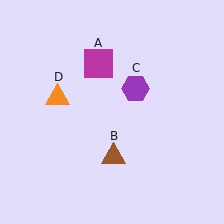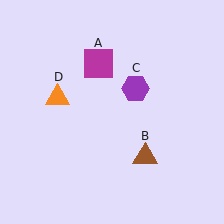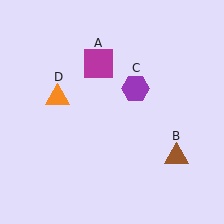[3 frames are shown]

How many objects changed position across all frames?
1 object changed position: brown triangle (object B).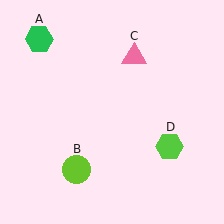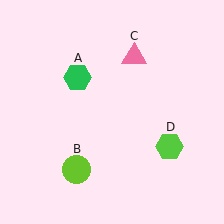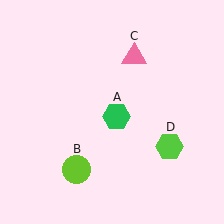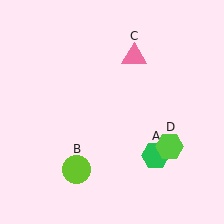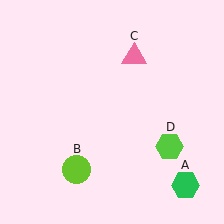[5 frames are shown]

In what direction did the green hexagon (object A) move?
The green hexagon (object A) moved down and to the right.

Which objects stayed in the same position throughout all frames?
Lime circle (object B) and pink triangle (object C) and lime hexagon (object D) remained stationary.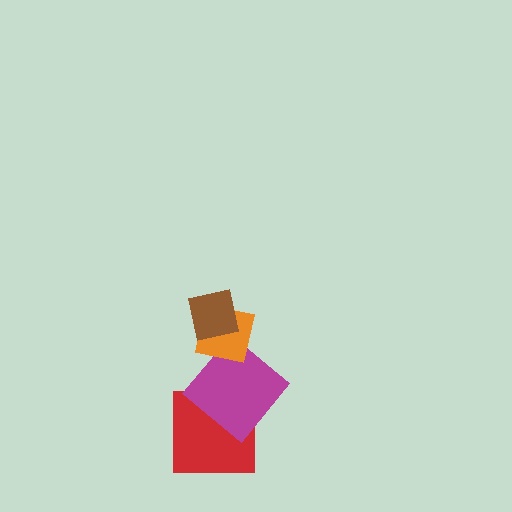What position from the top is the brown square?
The brown square is 1st from the top.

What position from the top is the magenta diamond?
The magenta diamond is 3rd from the top.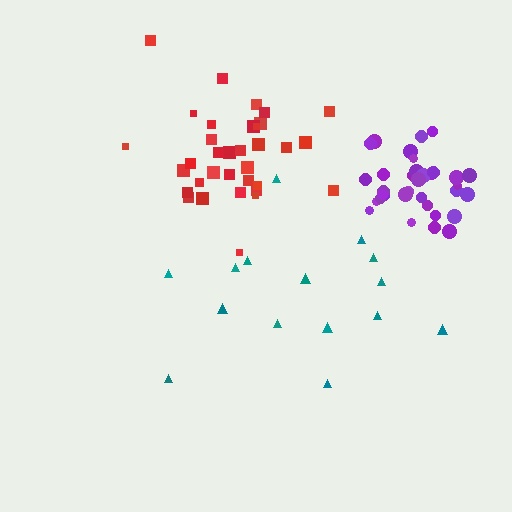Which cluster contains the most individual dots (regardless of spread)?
Purple (35).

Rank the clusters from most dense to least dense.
purple, red, teal.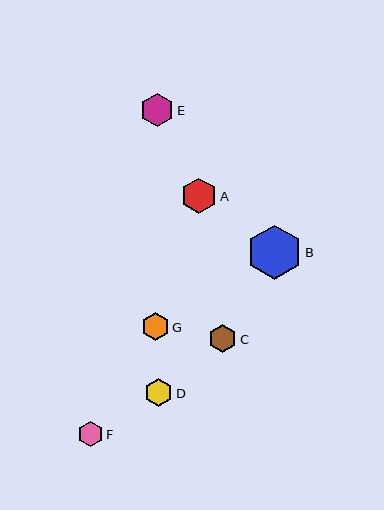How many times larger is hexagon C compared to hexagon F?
Hexagon C is approximately 1.1 times the size of hexagon F.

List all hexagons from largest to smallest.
From largest to smallest: B, A, E, C, D, G, F.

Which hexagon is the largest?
Hexagon B is the largest with a size of approximately 54 pixels.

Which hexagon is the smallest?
Hexagon F is the smallest with a size of approximately 25 pixels.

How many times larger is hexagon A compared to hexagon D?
Hexagon A is approximately 1.3 times the size of hexagon D.